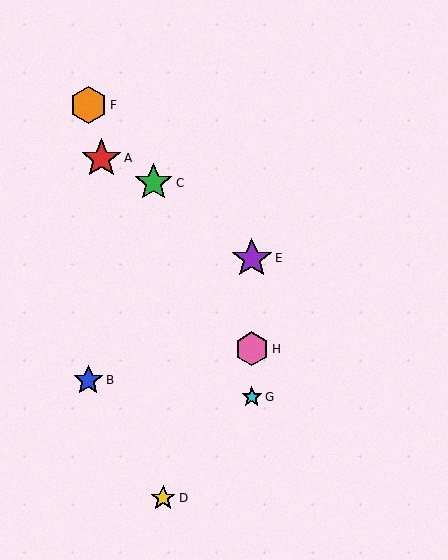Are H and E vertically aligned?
Yes, both are at x≈252.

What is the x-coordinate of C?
Object C is at x≈154.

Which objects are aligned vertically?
Objects E, G, H are aligned vertically.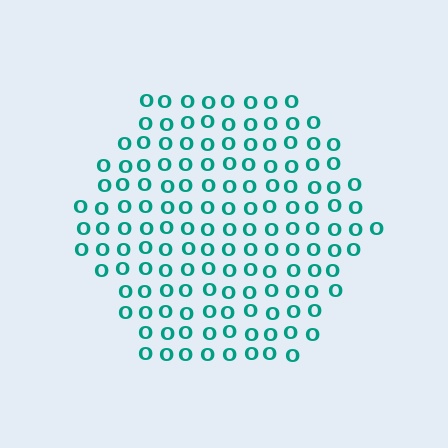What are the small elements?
The small elements are letter O's.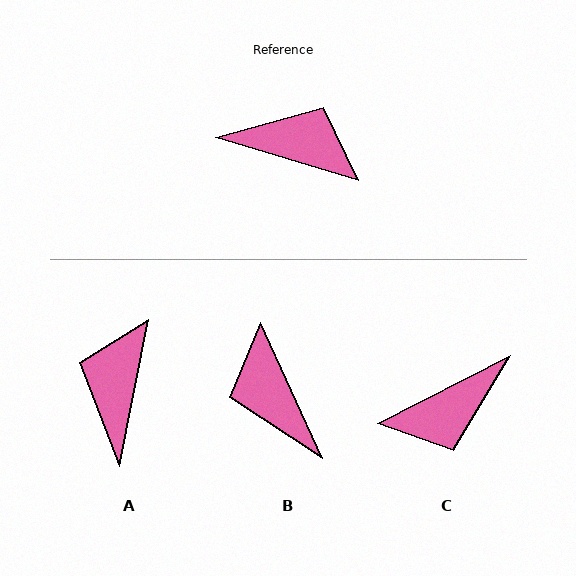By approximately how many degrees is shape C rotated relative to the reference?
Approximately 136 degrees clockwise.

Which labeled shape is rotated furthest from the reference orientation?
C, about 136 degrees away.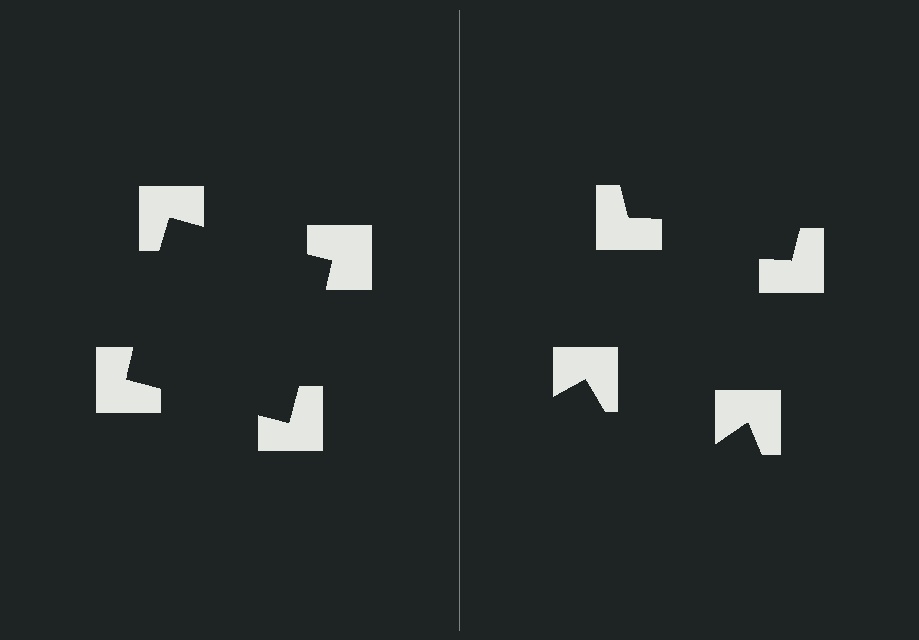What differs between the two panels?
The notched squares are positioned identically on both sides; only the wedge orientations differ. On the left they align to a square; on the right they are misaligned.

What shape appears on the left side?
An illusory square.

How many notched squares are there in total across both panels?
8 — 4 on each side.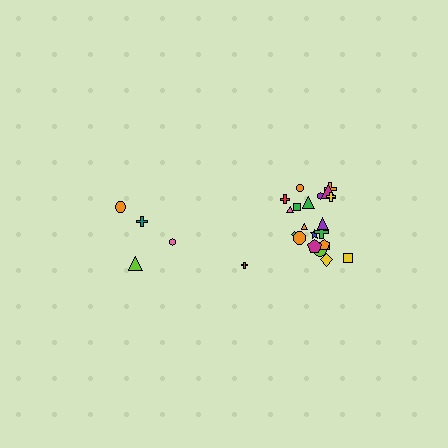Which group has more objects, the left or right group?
The right group.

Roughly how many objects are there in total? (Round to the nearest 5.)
Roughly 25 objects in total.